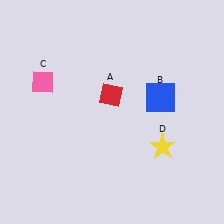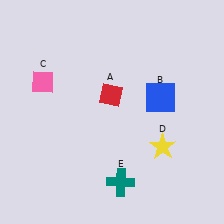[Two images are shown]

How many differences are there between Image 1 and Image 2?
There is 1 difference between the two images.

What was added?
A teal cross (E) was added in Image 2.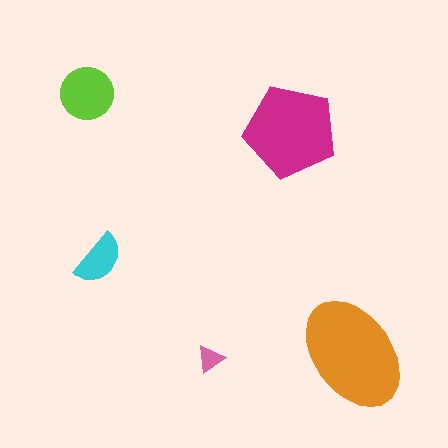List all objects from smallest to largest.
The pink triangle, the cyan semicircle, the lime circle, the magenta pentagon, the orange ellipse.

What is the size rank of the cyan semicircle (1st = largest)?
4th.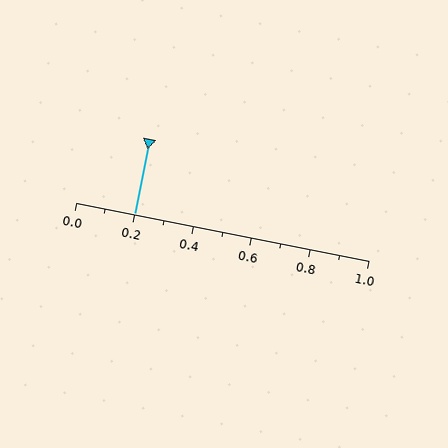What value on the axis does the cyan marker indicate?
The marker indicates approximately 0.2.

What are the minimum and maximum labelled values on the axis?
The axis runs from 0.0 to 1.0.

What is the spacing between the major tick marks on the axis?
The major ticks are spaced 0.2 apart.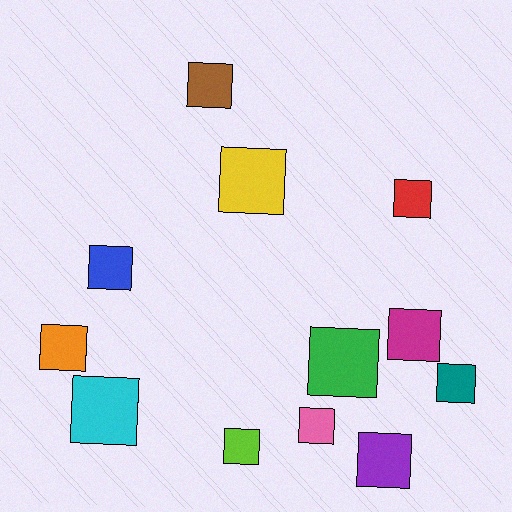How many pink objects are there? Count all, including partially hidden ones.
There is 1 pink object.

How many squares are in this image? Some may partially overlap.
There are 12 squares.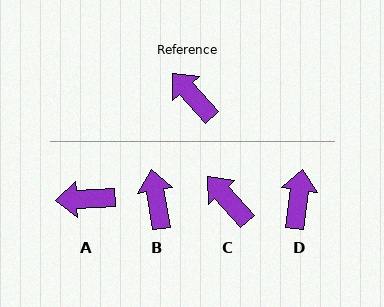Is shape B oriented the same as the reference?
No, it is off by about 32 degrees.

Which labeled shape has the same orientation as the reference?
C.